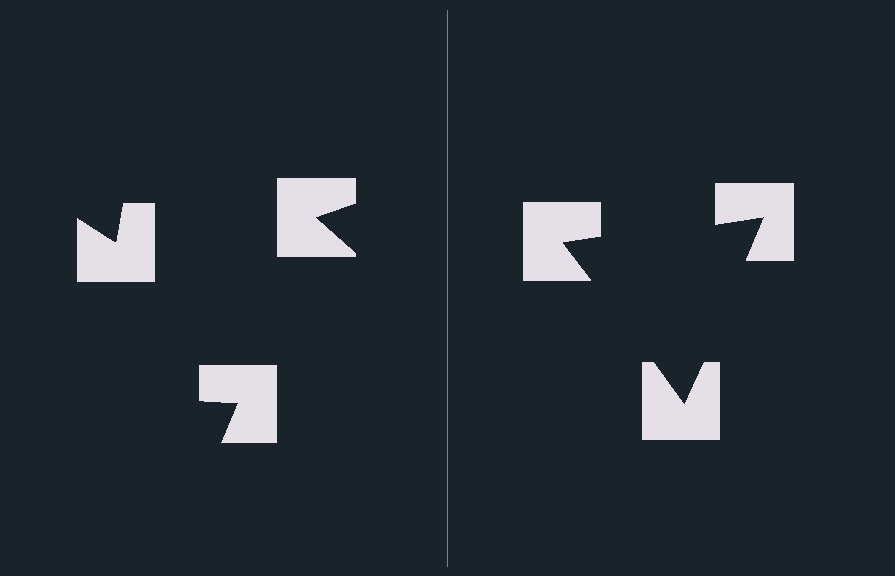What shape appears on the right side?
An illusory triangle.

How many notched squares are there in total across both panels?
6 — 3 on each side.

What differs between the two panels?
The notched squares are positioned identically on both sides; only the wedge orientations differ. On the right they align to a triangle; on the left they are misaligned.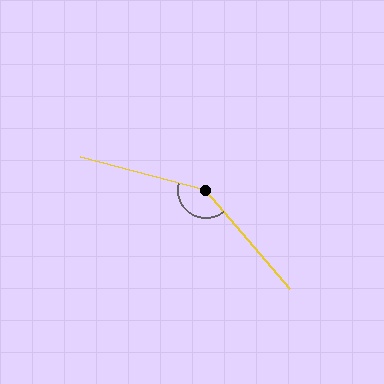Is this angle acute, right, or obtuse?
It is obtuse.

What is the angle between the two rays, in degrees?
Approximately 145 degrees.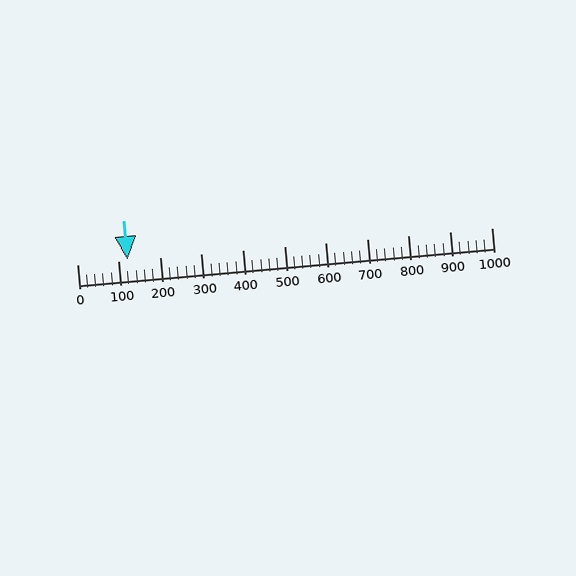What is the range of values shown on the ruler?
The ruler shows values from 0 to 1000.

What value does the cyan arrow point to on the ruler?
The cyan arrow points to approximately 121.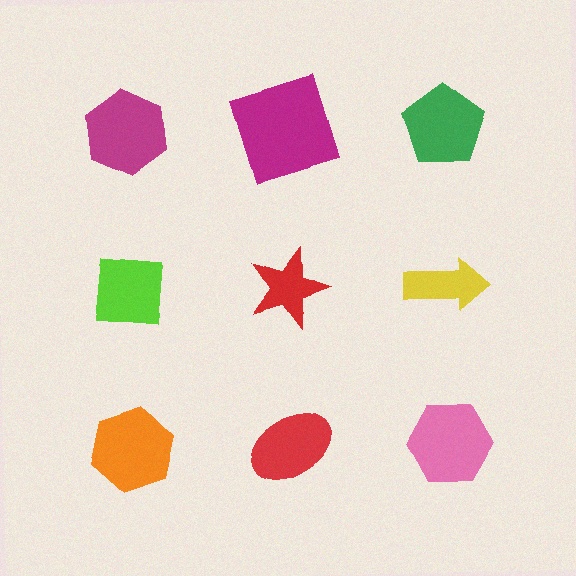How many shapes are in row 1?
3 shapes.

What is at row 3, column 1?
An orange hexagon.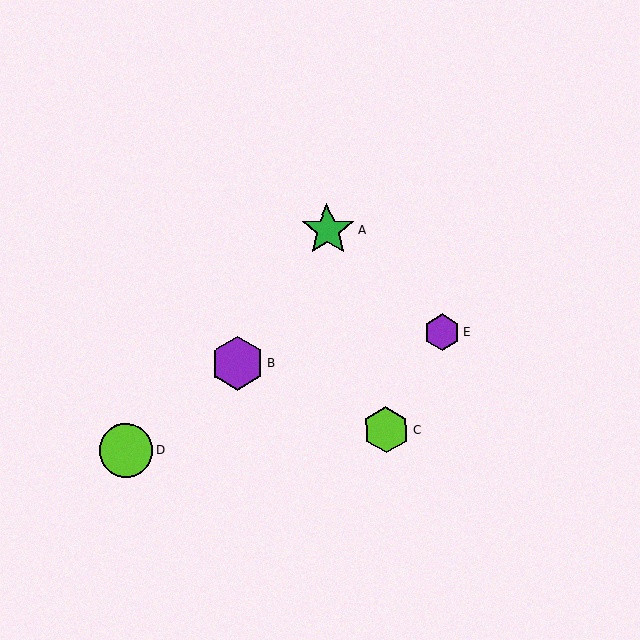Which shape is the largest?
The purple hexagon (labeled B) is the largest.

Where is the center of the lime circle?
The center of the lime circle is at (126, 450).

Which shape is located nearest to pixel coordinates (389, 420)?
The lime hexagon (labeled C) at (386, 429) is nearest to that location.